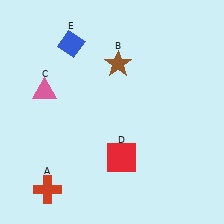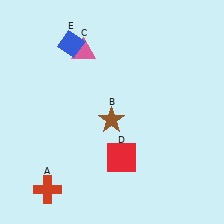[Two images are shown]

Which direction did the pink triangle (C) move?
The pink triangle (C) moved up.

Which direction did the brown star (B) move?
The brown star (B) moved down.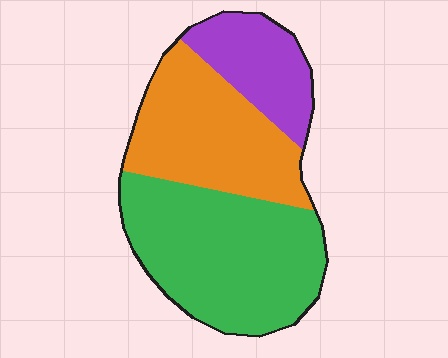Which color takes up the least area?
Purple, at roughly 20%.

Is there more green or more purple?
Green.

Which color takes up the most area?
Green, at roughly 45%.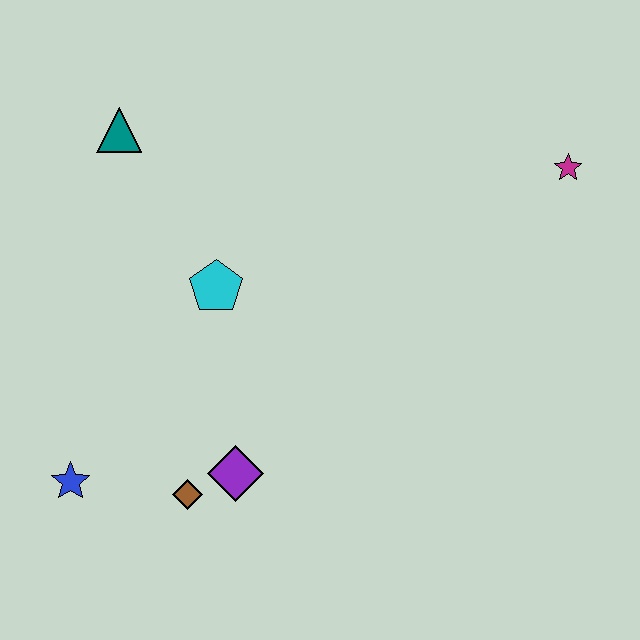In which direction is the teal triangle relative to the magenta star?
The teal triangle is to the left of the magenta star.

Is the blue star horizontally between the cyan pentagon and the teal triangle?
No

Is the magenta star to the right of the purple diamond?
Yes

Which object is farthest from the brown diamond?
The magenta star is farthest from the brown diamond.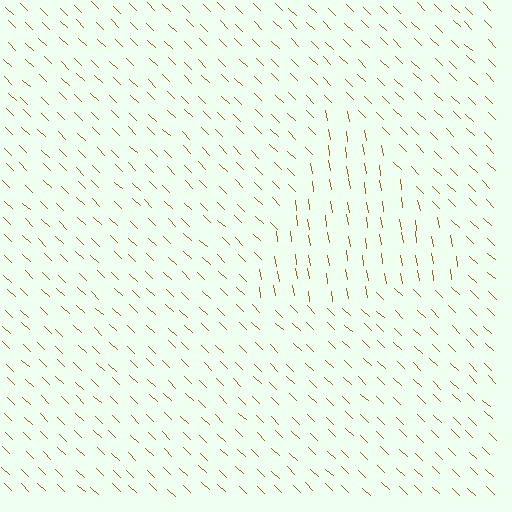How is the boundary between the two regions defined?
The boundary is defined purely by a change in line orientation (approximately 37 degrees difference). All lines are the same color and thickness.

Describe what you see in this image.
The image is filled with small brown line segments. A triangle region in the image has lines oriented differently from the surrounding lines, creating a visible texture boundary.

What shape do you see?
I see a triangle.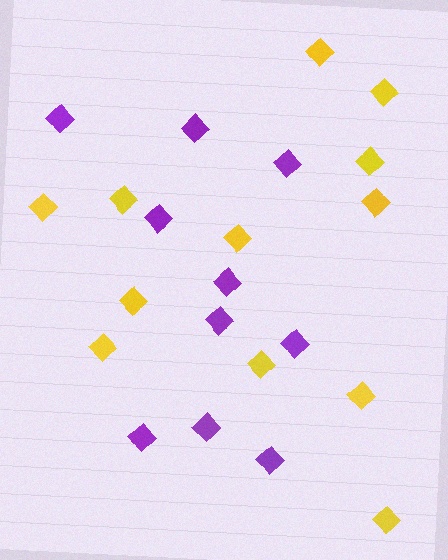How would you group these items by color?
There are 2 groups: one group of yellow diamonds (12) and one group of purple diamonds (10).